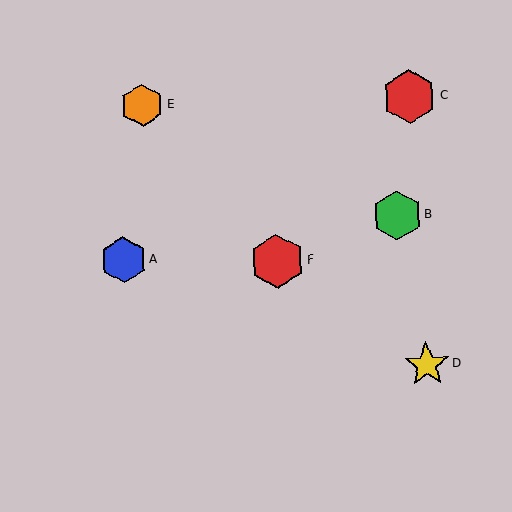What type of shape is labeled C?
Shape C is a red hexagon.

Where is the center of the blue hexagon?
The center of the blue hexagon is at (124, 260).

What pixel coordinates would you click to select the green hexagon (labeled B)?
Click at (397, 215) to select the green hexagon B.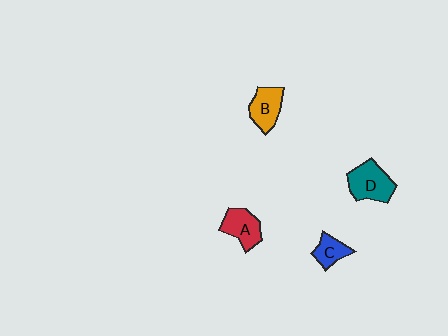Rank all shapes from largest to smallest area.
From largest to smallest: D (teal), B (orange), A (red), C (blue).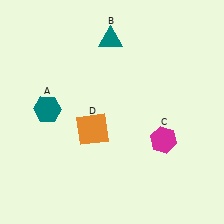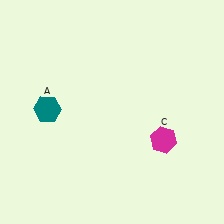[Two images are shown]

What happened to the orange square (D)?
The orange square (D) was removed in Image 2. It was in the bottom-left area of Image 1.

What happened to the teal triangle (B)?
The teal triangle (B) was removed in Image 2. It was in the top-left area of Image 1.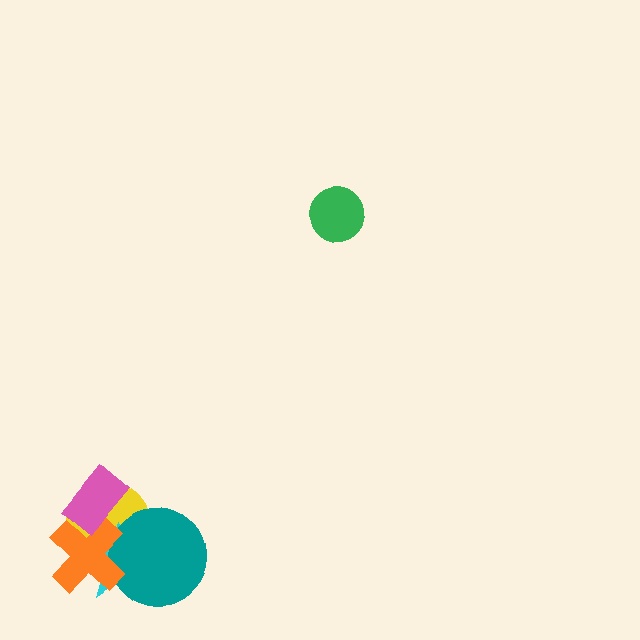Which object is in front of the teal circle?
The orange cross is in front of the teal circle.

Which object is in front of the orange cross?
The pink rectangle is in front of the orange cross.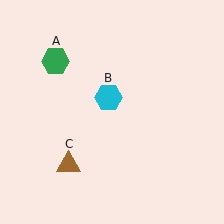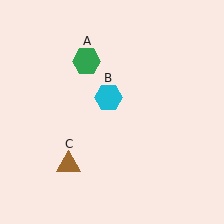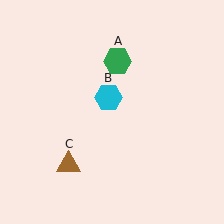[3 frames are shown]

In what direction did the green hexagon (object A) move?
The green hexagon (object A) moved right.